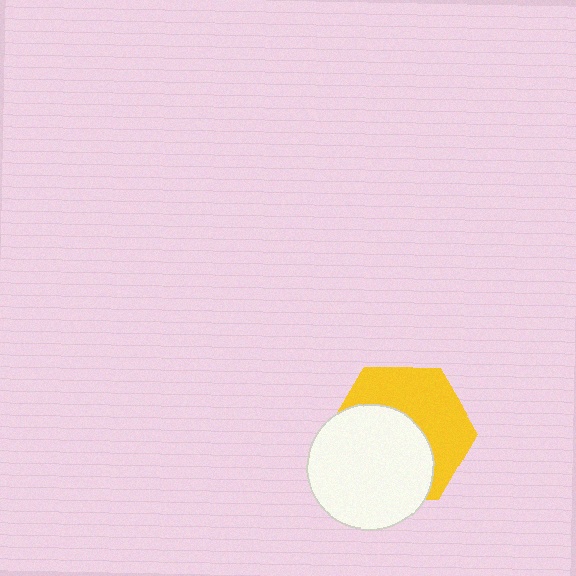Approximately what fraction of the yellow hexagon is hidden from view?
Roughly 52% of the yellow hexagon is hidden behind the white circle.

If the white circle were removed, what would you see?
You would see the complete yellow hexagon.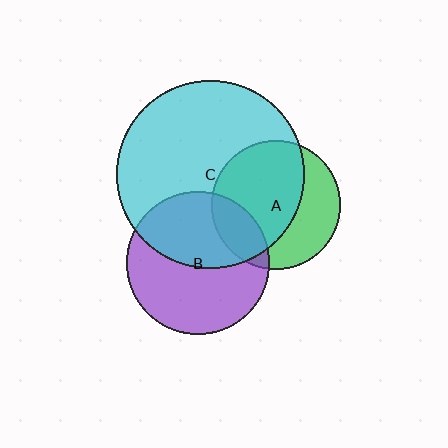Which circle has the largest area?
Circle C (cyan).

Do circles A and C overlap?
Yes.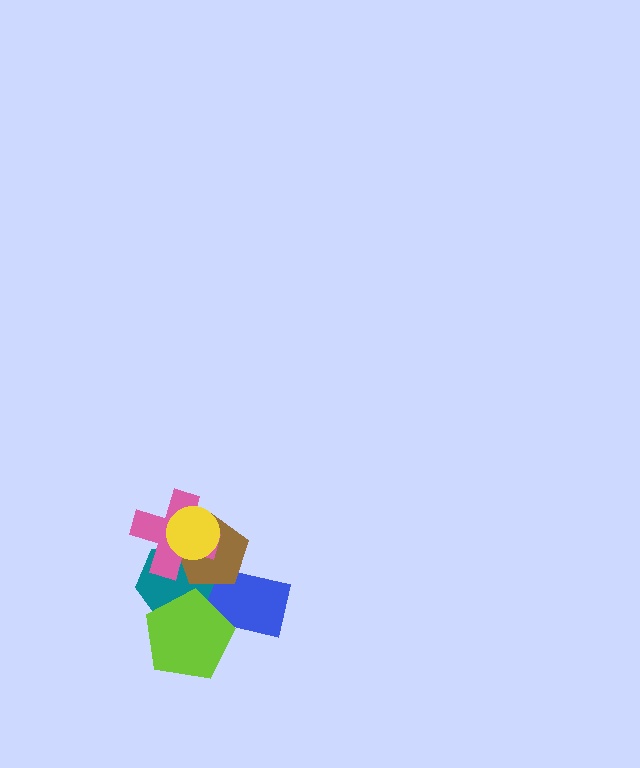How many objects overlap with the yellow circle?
4 objects overlap with the yellow circle.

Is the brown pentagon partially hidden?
Yes, it is partially covered by another shape.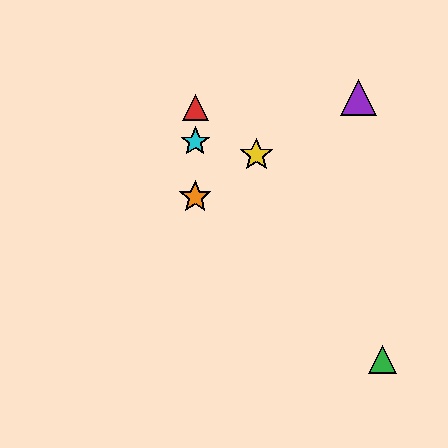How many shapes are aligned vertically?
4 shapes (the red triangle, the blue star, the orange star, the cyan star) are aligned vertically.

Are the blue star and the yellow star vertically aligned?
No, the blue star is at x≈195 and the yellow star is at x≈256.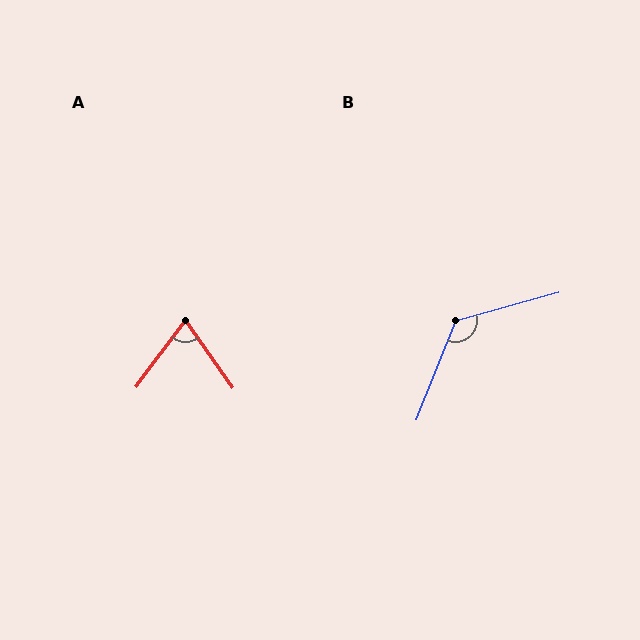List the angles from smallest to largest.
A (72°), B (127°).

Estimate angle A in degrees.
Approximately 72 degrees.